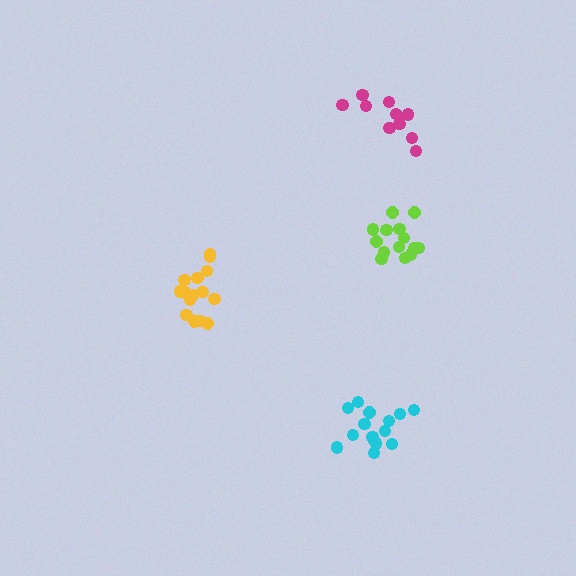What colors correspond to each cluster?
The clusters are colored: yellow, lime, magenta, cyan.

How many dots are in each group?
Group 1: 15 dots, Group 2: 14 dots, Group 3: 11 dots, Group 4: 15 dots (55 total).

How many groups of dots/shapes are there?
There are 4 groups.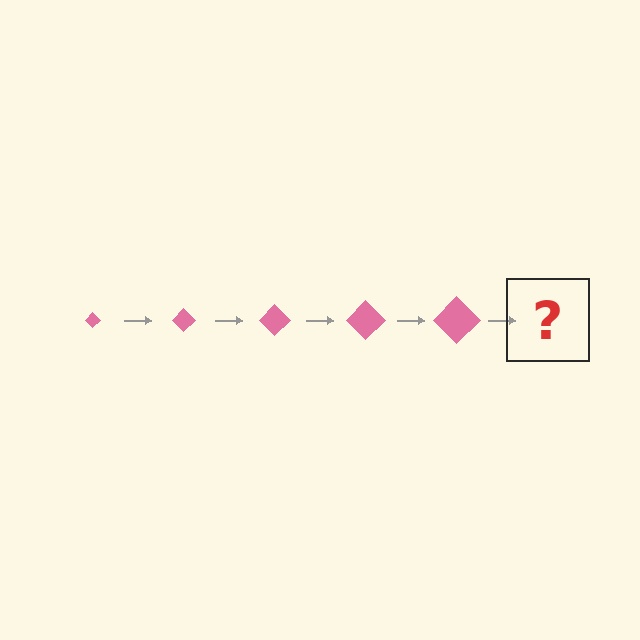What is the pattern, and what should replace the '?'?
The pattern is that the diamond gets progressively larger each step. The '?' should be a pink diamond, larger than the previous one.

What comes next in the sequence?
The next element should be a pink diamond, larger than the previous one.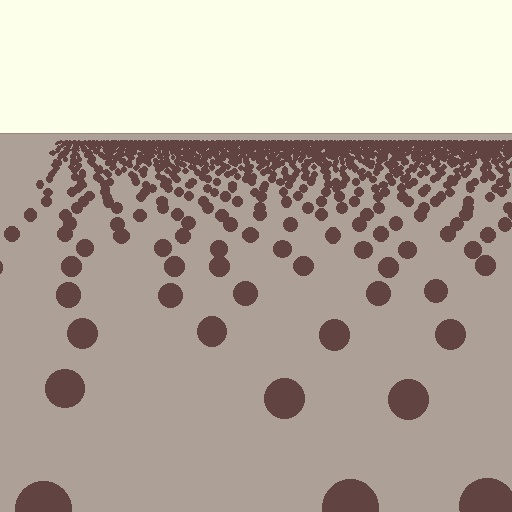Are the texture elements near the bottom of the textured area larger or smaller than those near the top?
Larger. Near the bottom, elements are closer to the viewer and appear at a bigger on-screen size.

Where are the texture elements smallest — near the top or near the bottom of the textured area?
Near the top.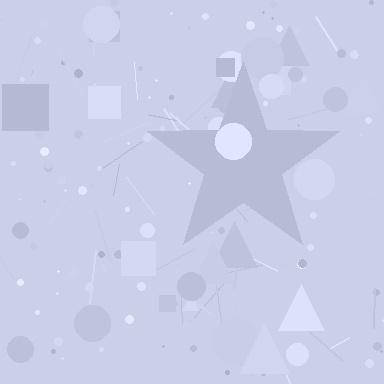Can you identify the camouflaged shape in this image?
The camouflaged shape is a star.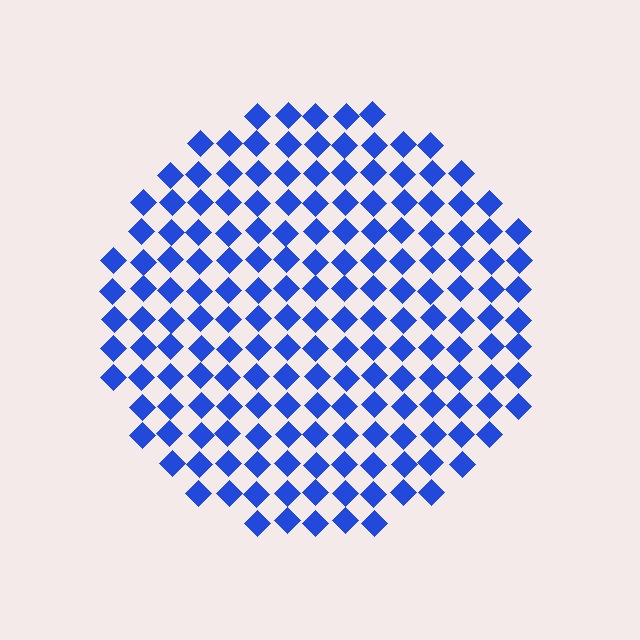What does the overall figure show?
The overall figure shows a circle.